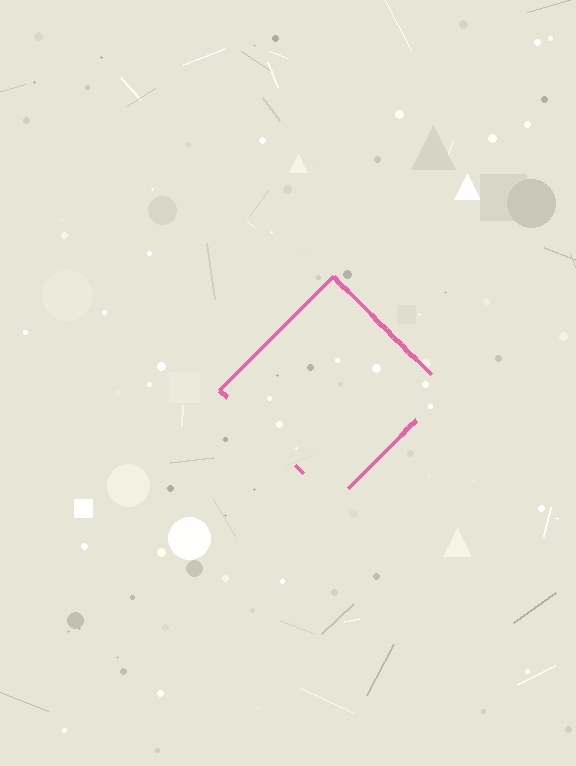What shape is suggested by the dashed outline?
The dashed outline suggests a diamond.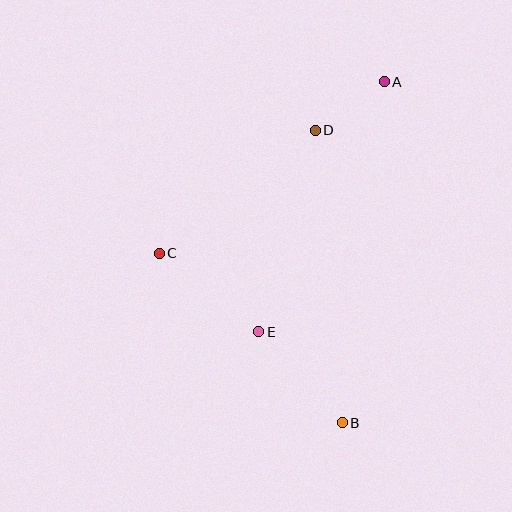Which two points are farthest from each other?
Points A and B are farthest from each other.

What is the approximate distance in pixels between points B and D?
The distance between B and D is approximately 294 pixels.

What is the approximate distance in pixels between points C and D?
The distance between C and D is approximately 199 pixels.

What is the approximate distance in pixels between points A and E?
The distance between A and E is approximately 280 pixels.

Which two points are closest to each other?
Points A and D are closest to each other.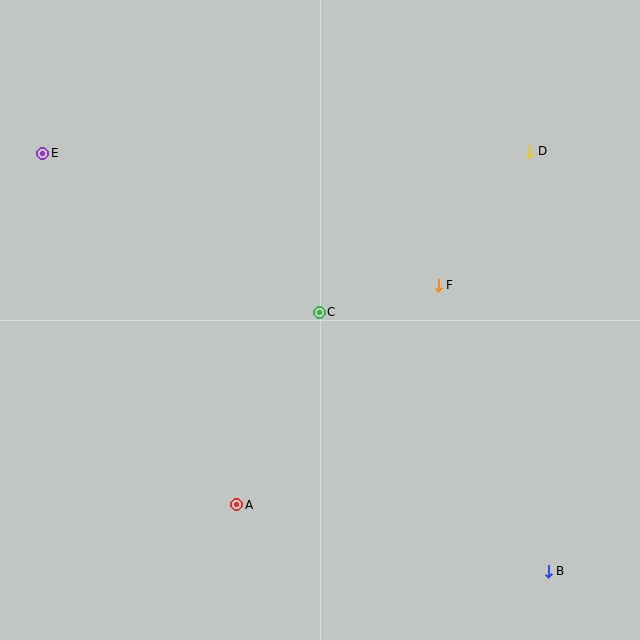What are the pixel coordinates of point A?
Point A is at (237, 505).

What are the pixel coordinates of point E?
Point E is at (43, 153).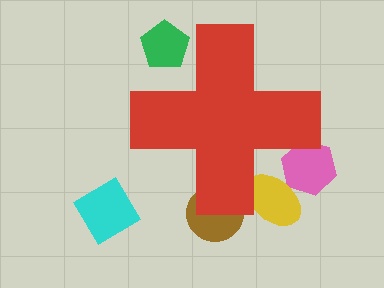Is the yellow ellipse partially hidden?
Yes, the yellow ellipse is partially hidden behind the red cross.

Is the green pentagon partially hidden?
Yes, the green pentagon is partially hidden behind the red cross.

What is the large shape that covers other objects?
A red cross.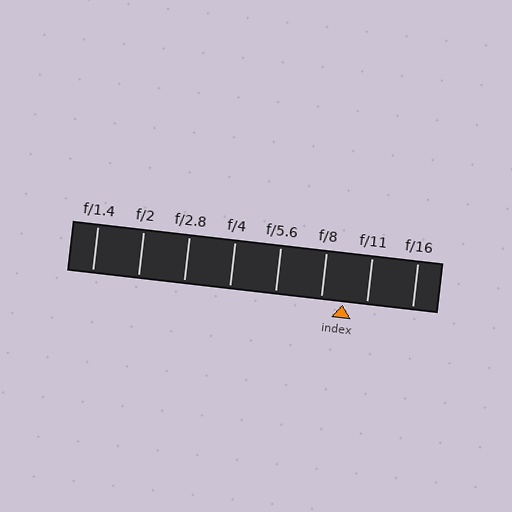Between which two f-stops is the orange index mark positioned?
The index mark is between f/8 and f/11.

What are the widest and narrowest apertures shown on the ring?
The widest aperture shown is f/1.4 and the narrowest is f/16.